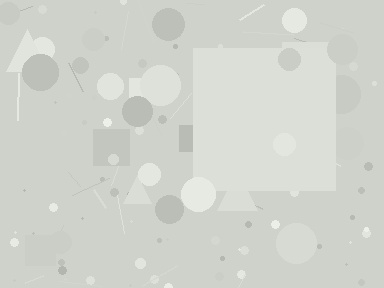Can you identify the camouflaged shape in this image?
The camouflaged shape is a square.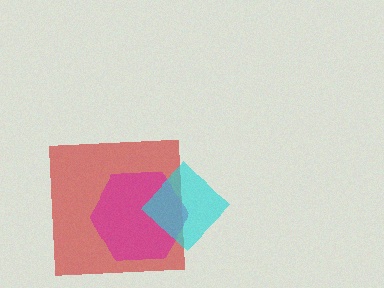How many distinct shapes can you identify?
There are 3 distinct shapes: a red square, a magenta hexagon, a cyan diamond.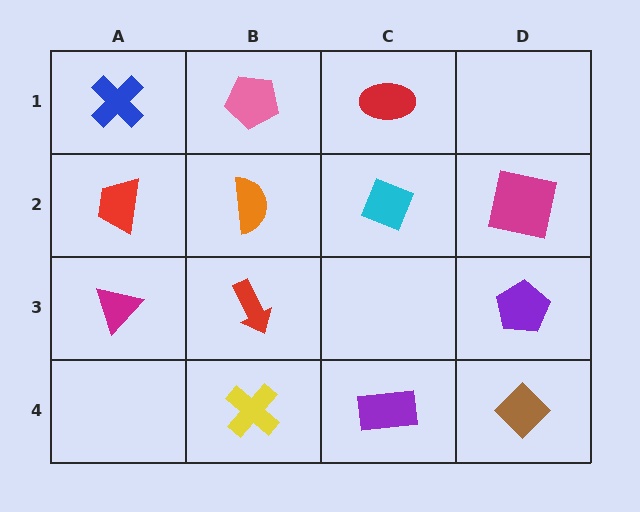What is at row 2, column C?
A cyan diamond.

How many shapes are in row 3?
3 shapes.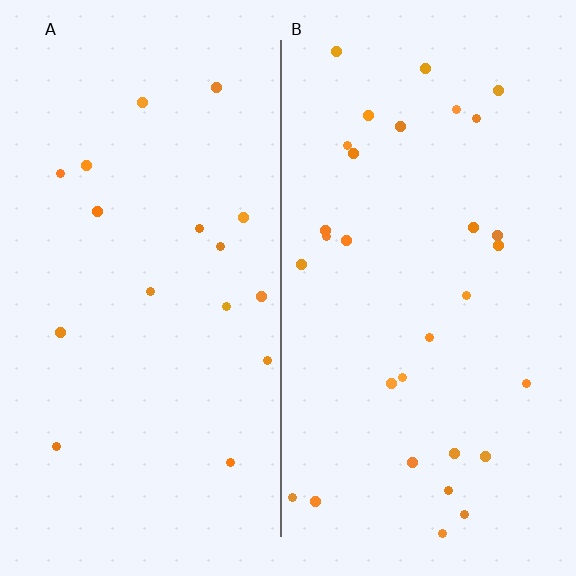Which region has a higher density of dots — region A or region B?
B (the right).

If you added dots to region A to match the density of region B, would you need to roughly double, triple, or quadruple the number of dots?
Approximately double.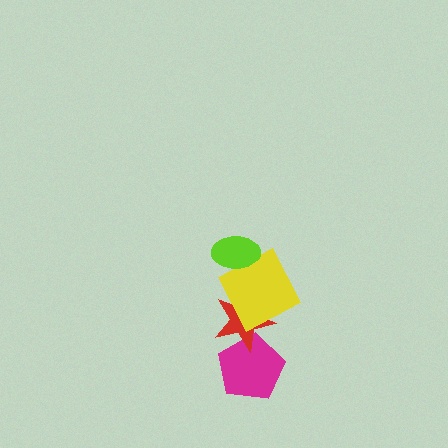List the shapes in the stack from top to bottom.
From top to bottom: the lime ellipse, the yellow square, the red star, the magenta pentagon.